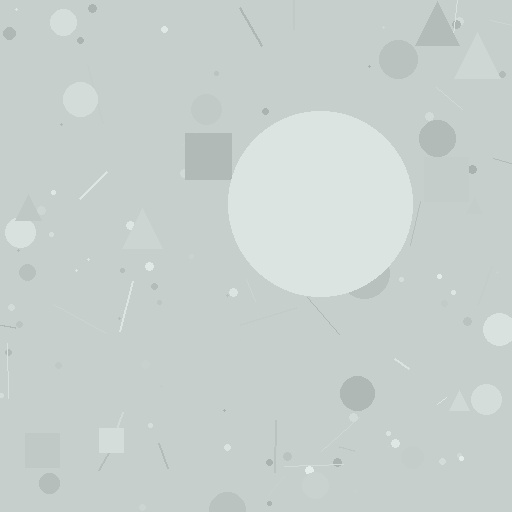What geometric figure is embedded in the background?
A circle is embedded in the background.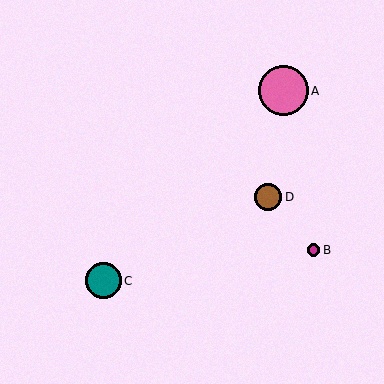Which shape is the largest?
The pink circle (labeled A) is the largest.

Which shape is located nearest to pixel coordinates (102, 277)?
The teal circle (labeled C) at (103, 281) is nearest to that location.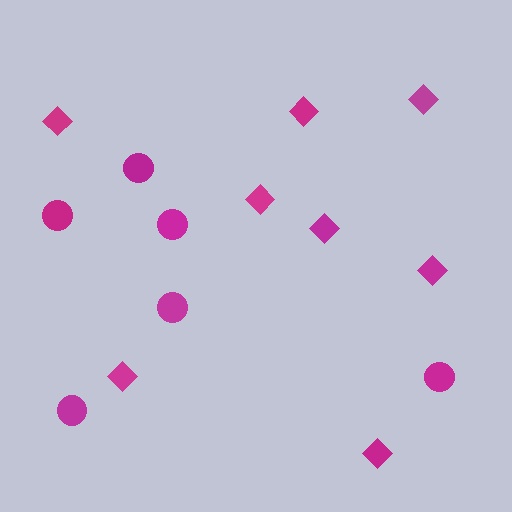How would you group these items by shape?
There are 2 groups: one group of diamonds (8) and one group of circles (6).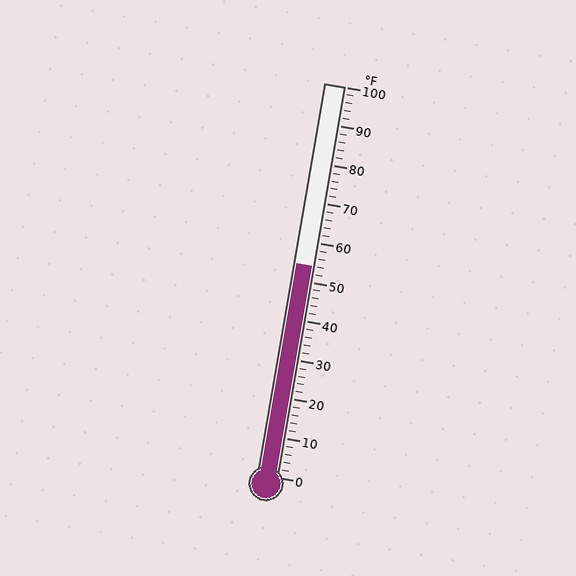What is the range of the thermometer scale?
The thermometer scale ranges from 0°F to 100°F.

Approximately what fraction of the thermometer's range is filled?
The thermometer is filled to approximately 55% of its range.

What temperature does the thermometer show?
The thermometer shows approximately 54°F.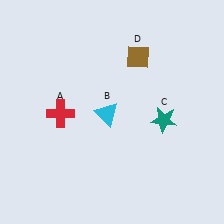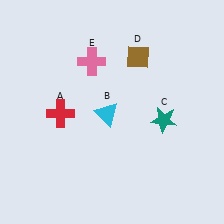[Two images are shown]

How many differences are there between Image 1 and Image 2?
There is 1 difference between the two images.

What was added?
A pink cross (E) was added in Image 2.